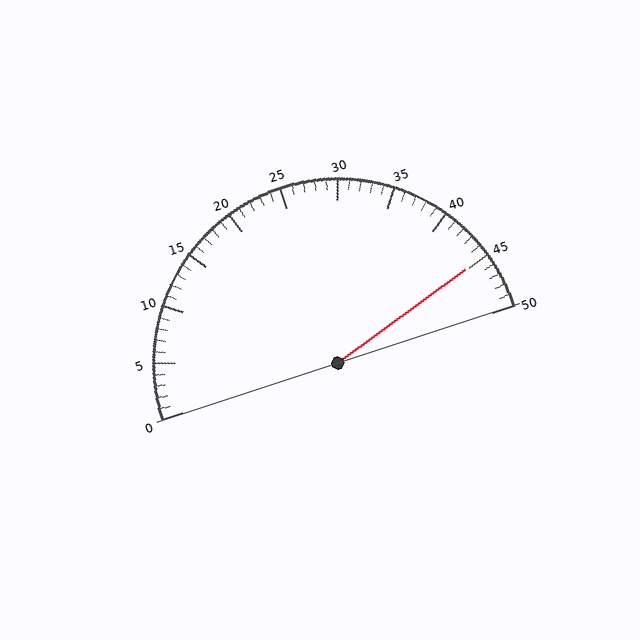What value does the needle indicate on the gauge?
The needle indicates approximately 45.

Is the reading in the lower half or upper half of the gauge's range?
The reading is in the upper half of the range (0 to 50).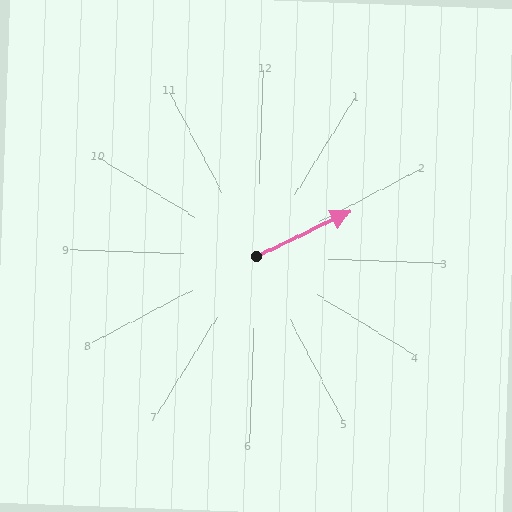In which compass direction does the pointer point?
Northeast.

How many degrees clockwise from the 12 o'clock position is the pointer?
Approximately 62 degrees.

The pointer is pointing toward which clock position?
Roughly 2 o'clock.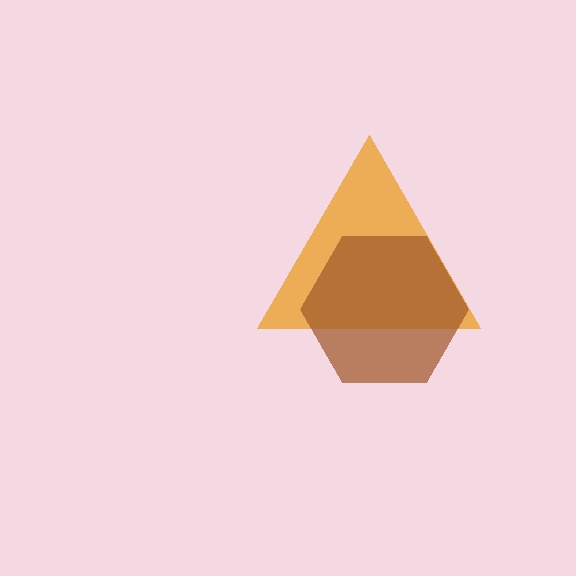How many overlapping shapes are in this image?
There are 2 overlapping shapes in the image.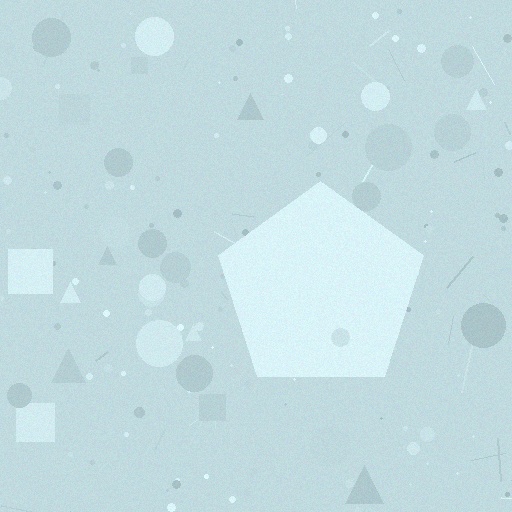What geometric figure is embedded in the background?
A pentagon is embedded in the background.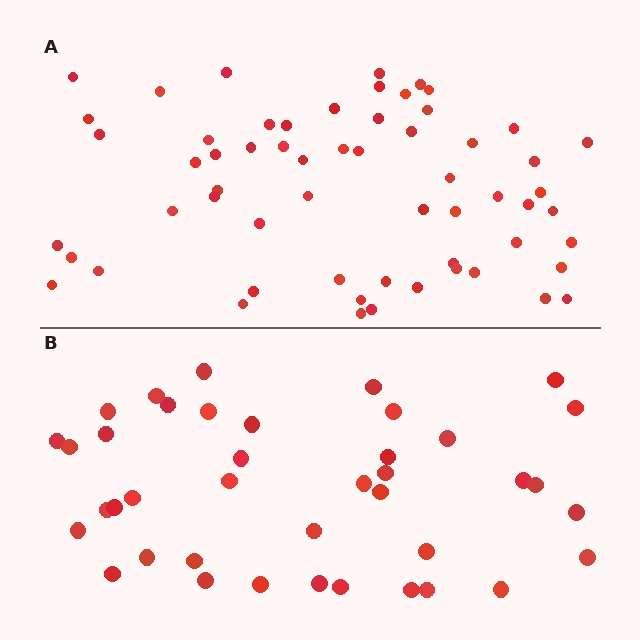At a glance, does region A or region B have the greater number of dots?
Region A (the top region) has more dots.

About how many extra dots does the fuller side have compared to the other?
Region A has approximately 20 more dots than region B.